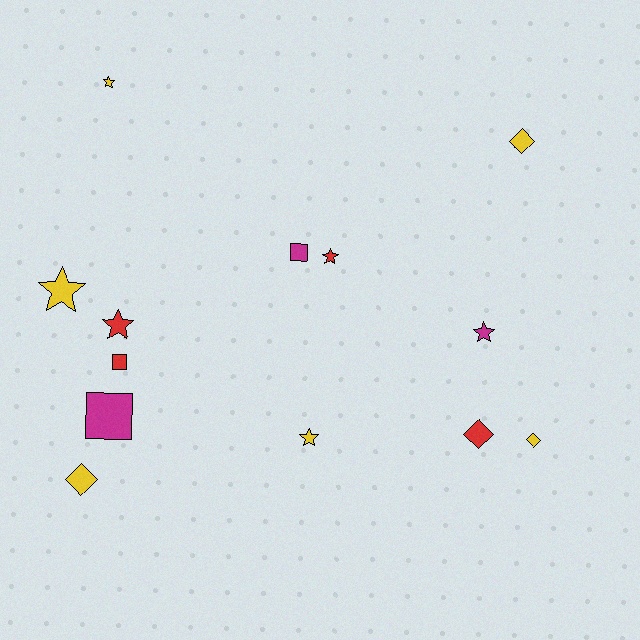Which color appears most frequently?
Yellow, with 6 objects.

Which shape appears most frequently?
Star, with 6 objects.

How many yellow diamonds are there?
There are 3 yellow diamonds.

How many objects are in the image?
There are 13 objects.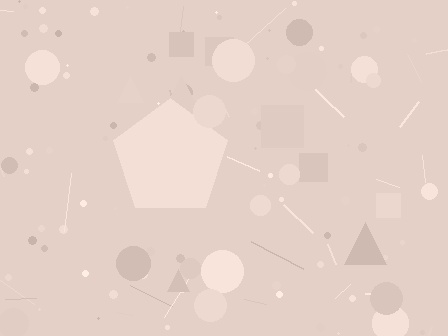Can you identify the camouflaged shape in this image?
The camouflaged shape is a pentagon.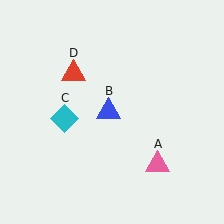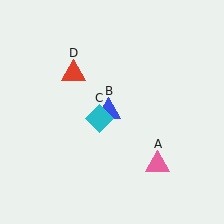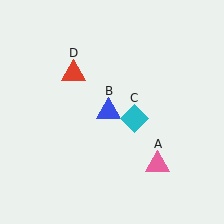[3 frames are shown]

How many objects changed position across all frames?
1 object changed position: cyan diamond (object C).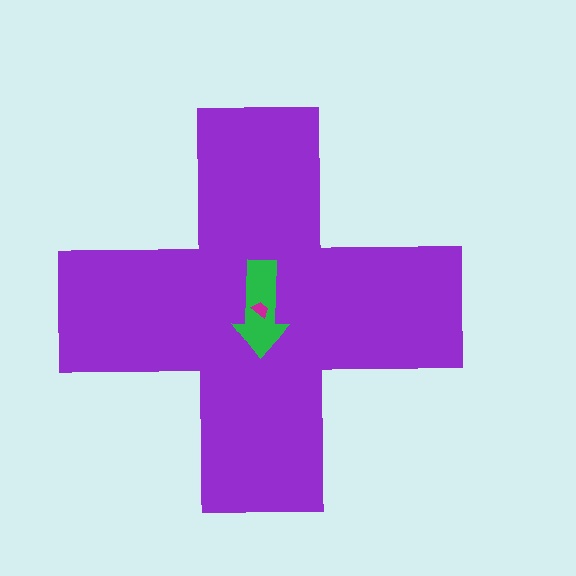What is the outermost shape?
The purple cross.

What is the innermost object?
The magenta trapezoid.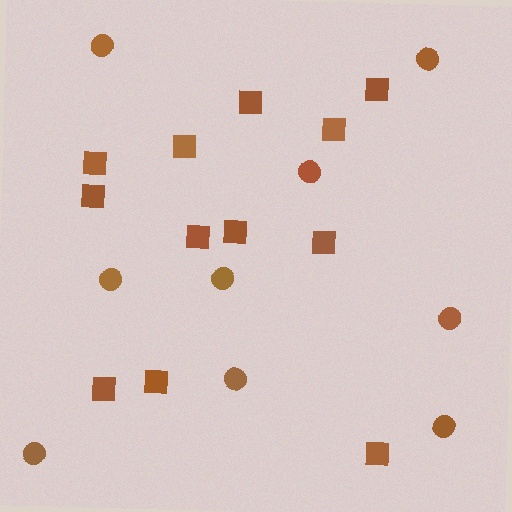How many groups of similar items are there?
There are 2 groups: one group of circles (9) and one group of squares (12).